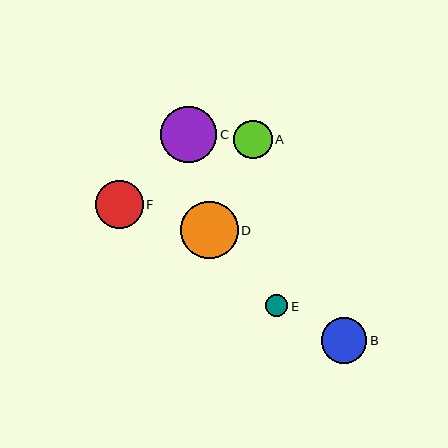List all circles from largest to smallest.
From largest to smallest: D, C, F, B, A, E.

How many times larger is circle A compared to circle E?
Circle A is approximately 1.8 times the size of circle E.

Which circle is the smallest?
Circle E is the smallest with a size of approximately 22 pixels.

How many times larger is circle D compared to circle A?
Circle D is approximately 1.5 times the size of circle A.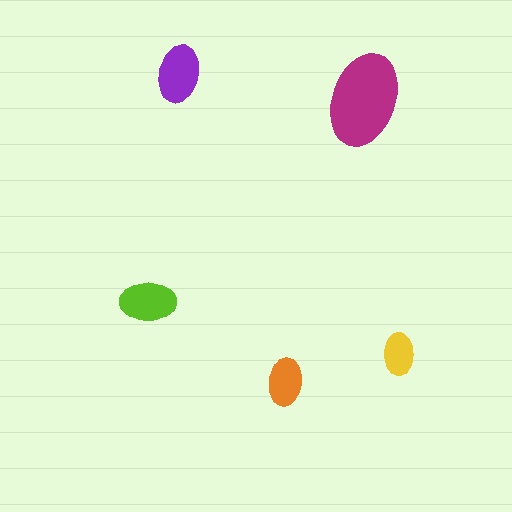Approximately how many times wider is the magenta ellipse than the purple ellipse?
About 1.5 times wider.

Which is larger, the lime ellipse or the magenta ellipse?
The magenta one.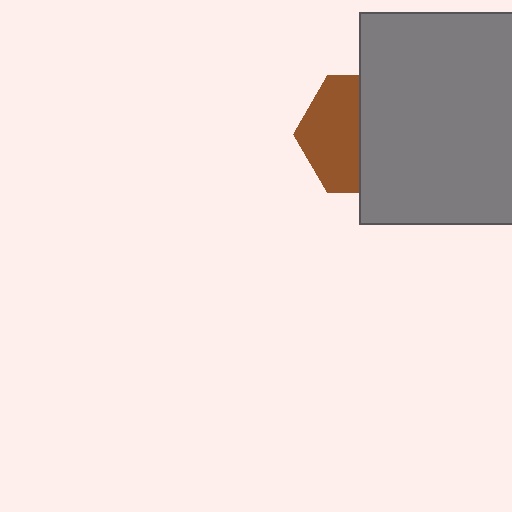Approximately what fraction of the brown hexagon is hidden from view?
Roughly 51% of the brown hexagon is hidden behind the gray rectangle.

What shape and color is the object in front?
The object in front is a gray rectangle.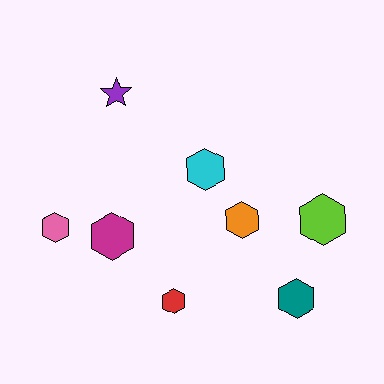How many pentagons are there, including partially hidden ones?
There are no pentagons.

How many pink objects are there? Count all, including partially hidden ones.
There is 1 pink object.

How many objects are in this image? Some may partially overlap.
There are 8 objects.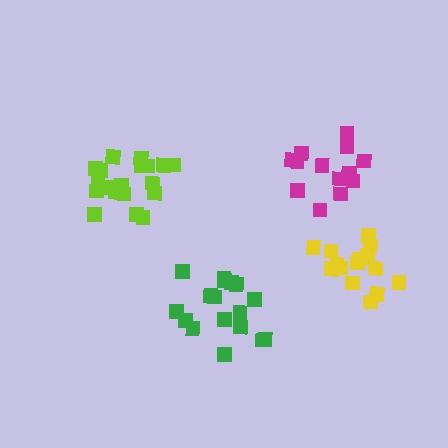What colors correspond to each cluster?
The clusters are colored: yellow, green, lime, magenta.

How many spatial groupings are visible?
There are 4 spatial groupings.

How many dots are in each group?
Group 1: 15 dots, Group 2: 17 dots, Group 3: 19 dots, Group 4: 14 dots (65 total).